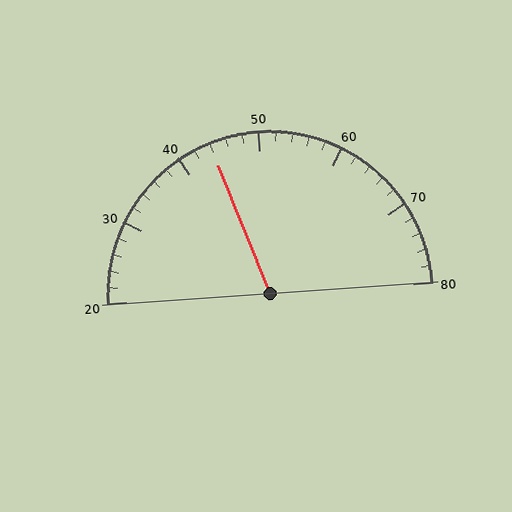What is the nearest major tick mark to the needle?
The nearest major tick mark is 40.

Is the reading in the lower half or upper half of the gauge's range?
The reading is in the lower half of the range (20 to 80).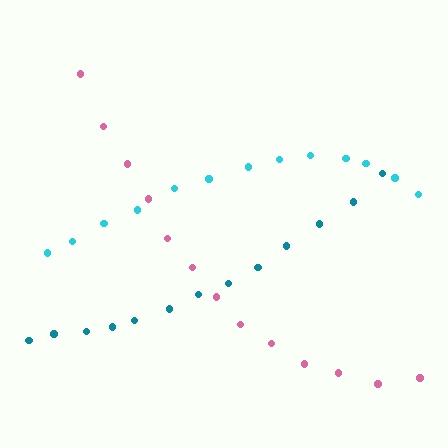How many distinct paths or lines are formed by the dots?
There are 3 distinct paths.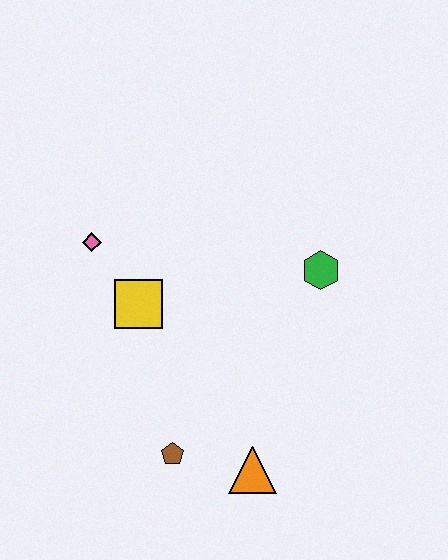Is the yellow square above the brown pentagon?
Yes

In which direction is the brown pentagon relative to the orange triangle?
The brown pentagon is to the left of the orange triangle.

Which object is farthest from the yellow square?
The orange triangle is farthest from the yellow square.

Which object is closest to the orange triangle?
The brown pentagon is closest to the orange triangle.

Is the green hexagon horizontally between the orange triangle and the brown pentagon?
No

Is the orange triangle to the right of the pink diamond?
Yes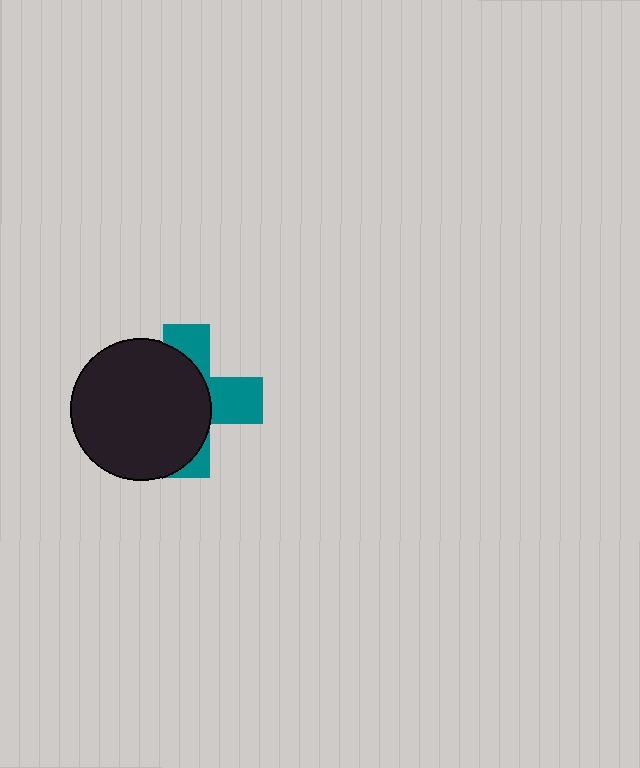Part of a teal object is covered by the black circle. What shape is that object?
It is a cross.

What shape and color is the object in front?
The object in front is a black circle.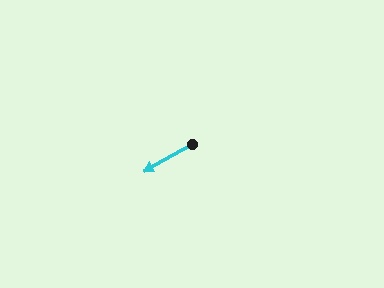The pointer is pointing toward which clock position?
Roughly 8 o'clock.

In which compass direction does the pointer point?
Southwest.